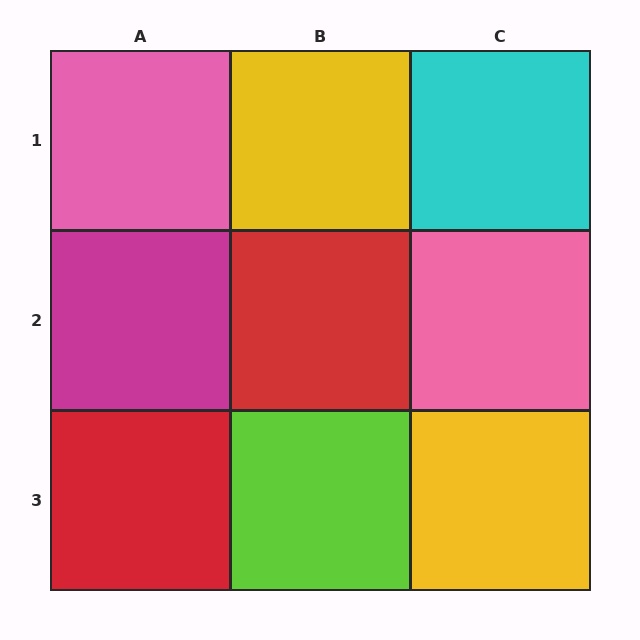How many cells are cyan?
1 cell is cyan.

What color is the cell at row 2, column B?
Red.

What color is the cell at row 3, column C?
Yellow.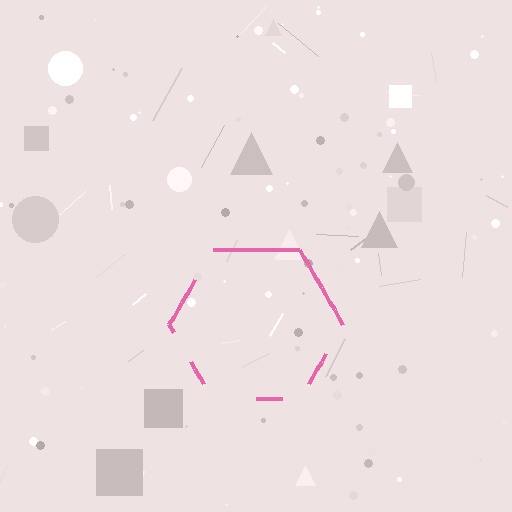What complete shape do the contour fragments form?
The contour fragments form a hexagon.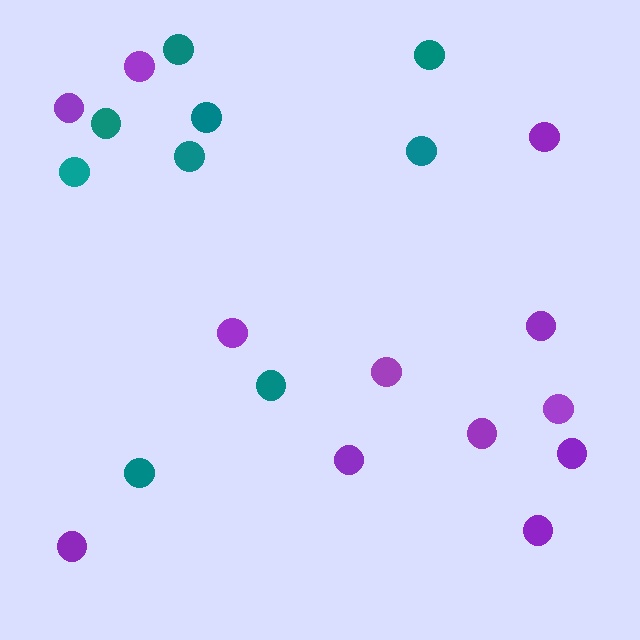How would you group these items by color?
There are 2 groups: one group of purple circles (12) and one group of teal circles (9).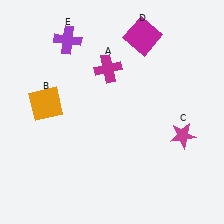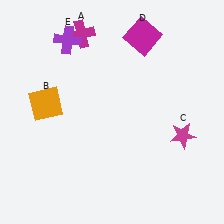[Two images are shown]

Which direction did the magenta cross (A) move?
The magenta cross (A) moved up.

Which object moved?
The magenta cross (A) moved up.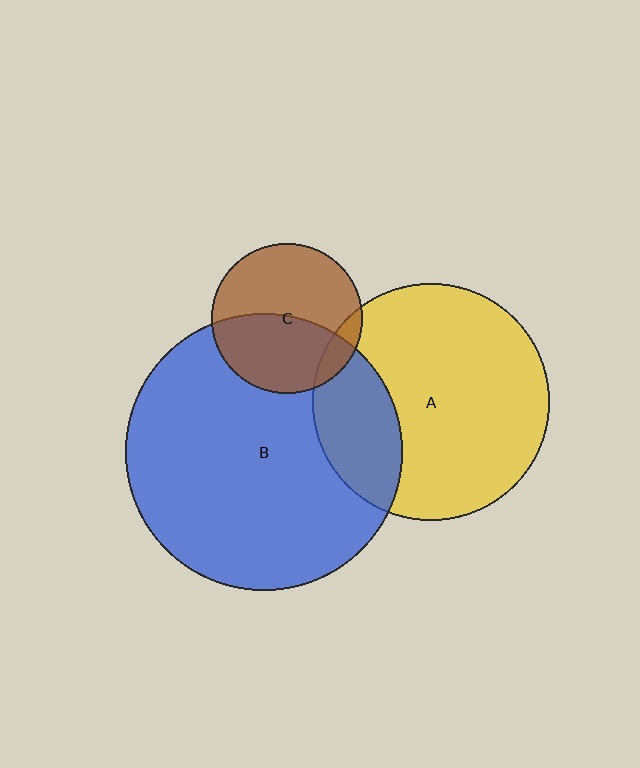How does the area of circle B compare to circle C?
Approximately 3.4 times.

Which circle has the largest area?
Circle B (blue).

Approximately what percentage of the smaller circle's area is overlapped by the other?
Approximately 45%.